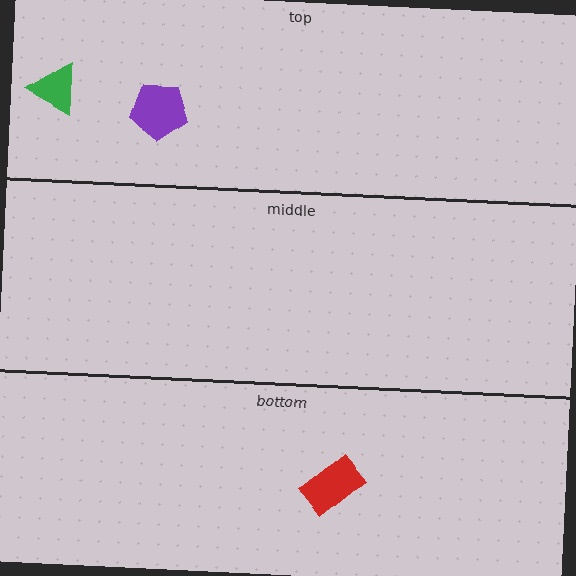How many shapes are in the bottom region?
1.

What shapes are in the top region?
The purple pentagon, the green triangle.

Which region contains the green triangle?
The top region.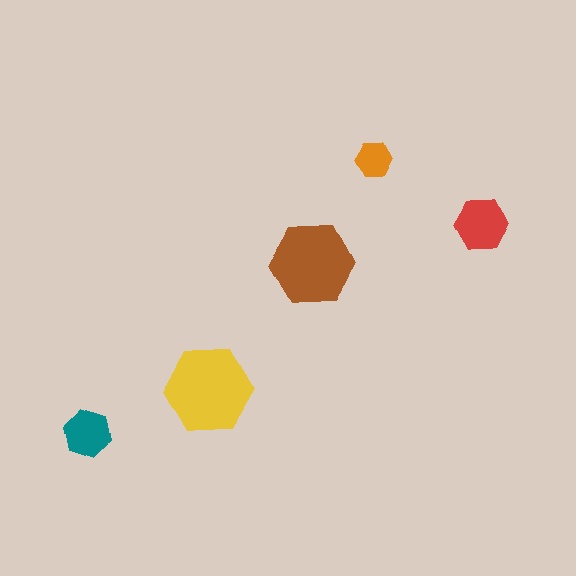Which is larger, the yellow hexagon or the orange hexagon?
The yellow one.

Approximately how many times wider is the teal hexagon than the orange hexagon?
About 1.5 times wider.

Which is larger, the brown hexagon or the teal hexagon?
The brown one.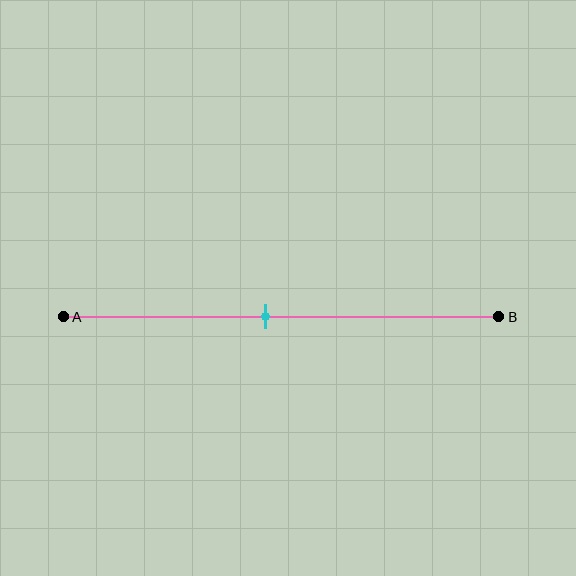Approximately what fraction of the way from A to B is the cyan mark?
The cyan mark is approximately 45% of the way from A to B.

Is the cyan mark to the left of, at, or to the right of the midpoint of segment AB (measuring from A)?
The cyan mark is to the left of the midpoint of segment AB.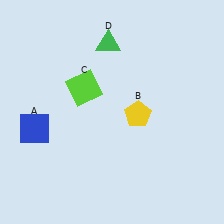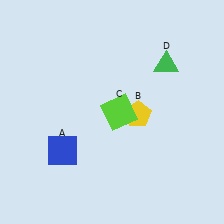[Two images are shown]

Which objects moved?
The objects that moved are: the blue square (A), the lime square (C), the green triangle (D).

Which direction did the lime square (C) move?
The lime square (C) moved right.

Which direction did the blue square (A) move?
The blue square (A) moved right.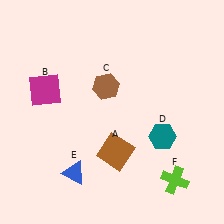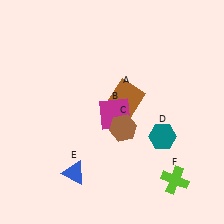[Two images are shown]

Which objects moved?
The objects that moved are: the brown square (A), the magenta square (B), the brown hexagon (C).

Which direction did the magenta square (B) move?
The magenta square (B) moved right.